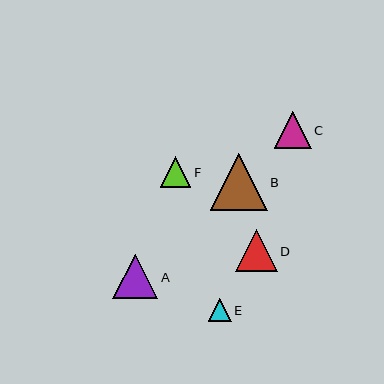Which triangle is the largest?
Triangle B is the largest with a size of approximately 57 pixels.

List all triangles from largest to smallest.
From largest to smallest: B, A, D, C, F, E.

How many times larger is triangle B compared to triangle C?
Triangle B is approximately 1.5 times the size of triangle C.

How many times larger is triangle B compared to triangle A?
Triangle B is approximately 1.3 times the size of triangle A.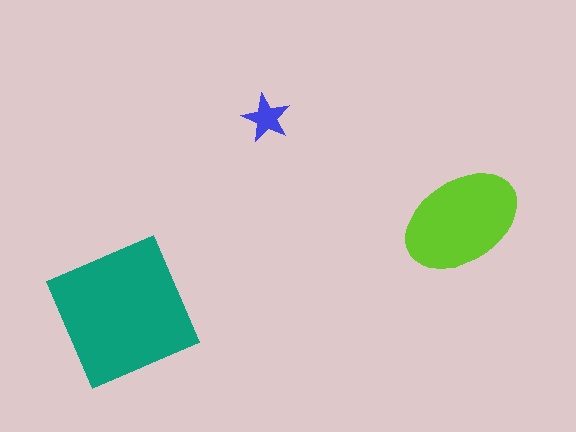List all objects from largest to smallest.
The teal square, the lime ellipse, the blue star.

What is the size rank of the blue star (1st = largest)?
3rd.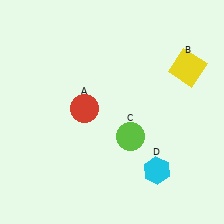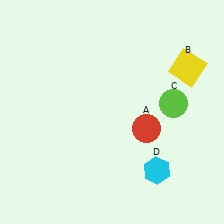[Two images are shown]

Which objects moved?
The objects that moved are: the red circle (A), the lime circle (C).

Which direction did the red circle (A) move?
The red circle (A) moved right.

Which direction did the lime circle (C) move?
The lime circle (C) moved right.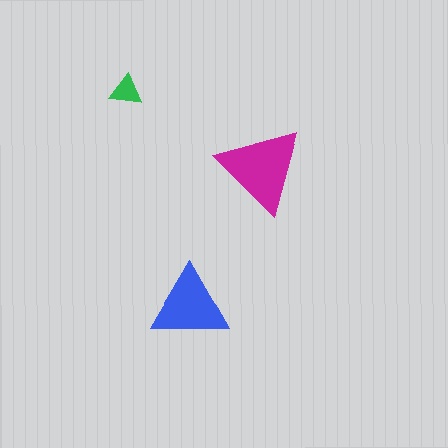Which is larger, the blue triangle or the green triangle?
The blue one.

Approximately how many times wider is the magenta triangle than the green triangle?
About 2.5 times wider.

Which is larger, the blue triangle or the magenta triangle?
The magenta one.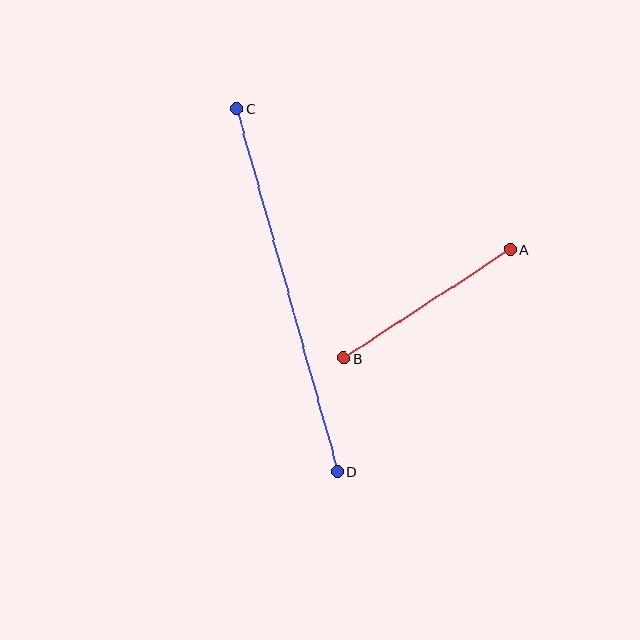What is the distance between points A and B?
The distance is approximately 199 pixels.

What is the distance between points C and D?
The distance is approximately 376 pixels.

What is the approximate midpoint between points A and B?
The midpoint is at approximately (427, 304) pixels.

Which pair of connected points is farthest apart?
Points C and D are farthest apart.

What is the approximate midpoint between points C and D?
The midpoint is at approximately (287, 290) pixels.